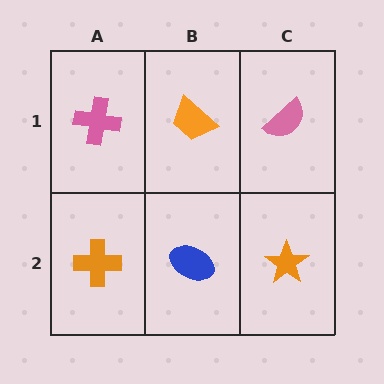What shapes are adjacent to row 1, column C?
An orange star (row 2, column C), an orange trapezoid (row 1, column B).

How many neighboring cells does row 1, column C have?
2.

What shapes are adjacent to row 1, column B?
A blue ellipse (row 2, column B), a pink cross (row 1, column A), a pink semicircle (row 1, column C).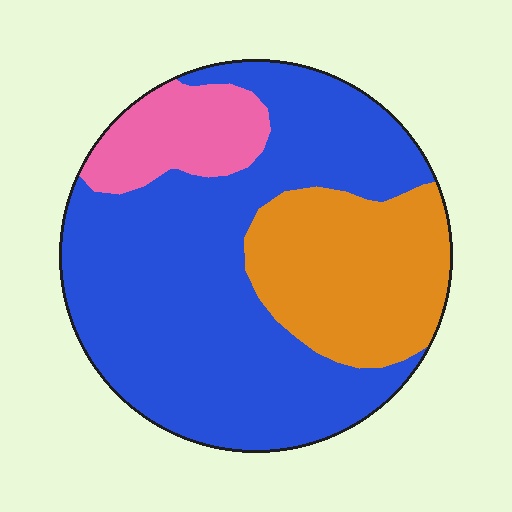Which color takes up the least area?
Pink, at roughly 10%.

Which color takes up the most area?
Blue, at roughly 65%.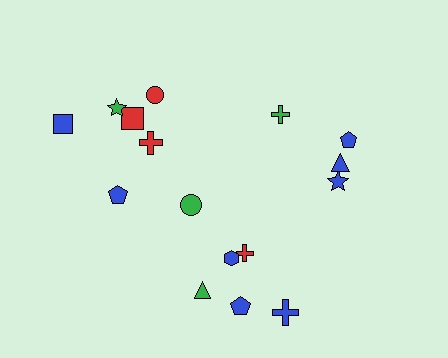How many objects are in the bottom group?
There are 6 objects.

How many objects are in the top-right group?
There are 4 objects.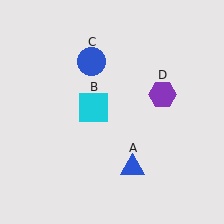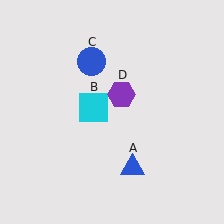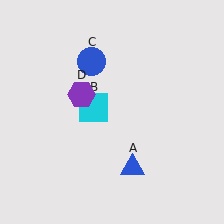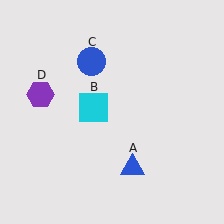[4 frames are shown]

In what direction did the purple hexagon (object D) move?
The purple hexagon (object D) moved left.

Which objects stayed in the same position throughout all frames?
Blue triangle (object A) and cyan square (object B) and blue circle (object C) remained stationary.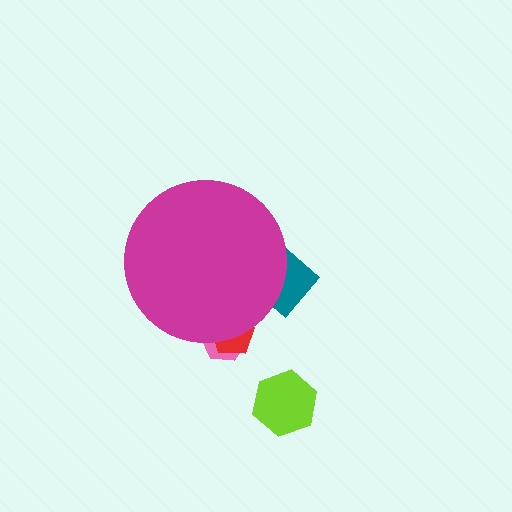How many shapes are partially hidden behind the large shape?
3 shapes are partially hidden.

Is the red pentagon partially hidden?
Yes, the red pentagon is partially hidden behind the magenta circle.